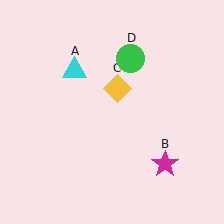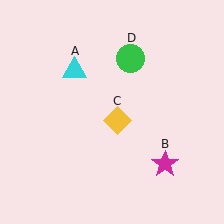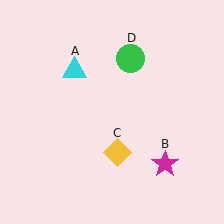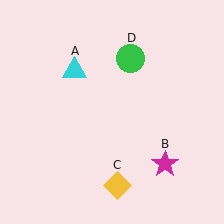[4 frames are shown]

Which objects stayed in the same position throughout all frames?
Cyan triangle (object A) and magenta star (object B) and green circle (object D) remained stationary.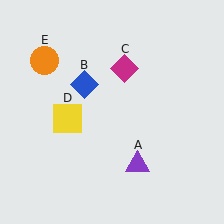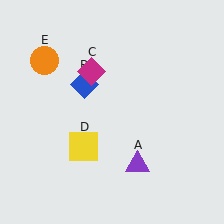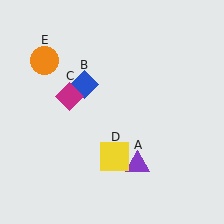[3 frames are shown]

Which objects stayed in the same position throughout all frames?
Purple triangle (object A) and blue diamond (object B) and orange circle (object E) remained stationary.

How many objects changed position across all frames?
2 objects changed position: magenta diamond (object C), yellow square (object D).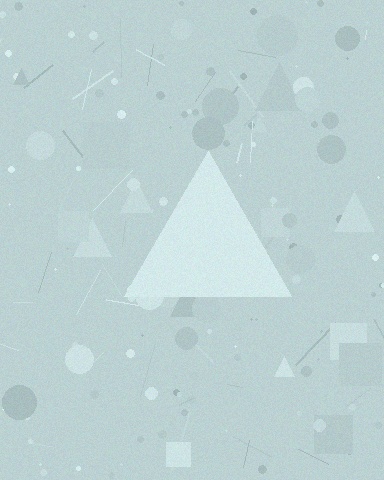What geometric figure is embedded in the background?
A triangle is embedded in the background.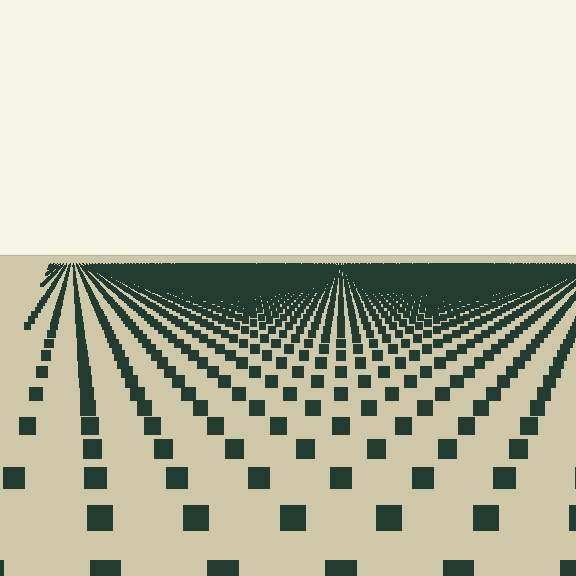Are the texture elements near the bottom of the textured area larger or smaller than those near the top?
Larger. Near the bottom, elements are closer to the viewer and appear at a bigger on-screen size.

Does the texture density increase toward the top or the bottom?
Density increases toward the top.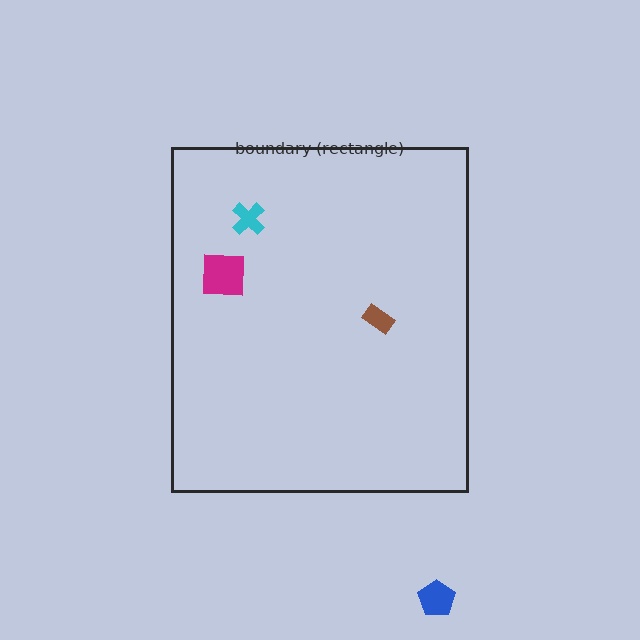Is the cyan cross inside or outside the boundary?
Inside.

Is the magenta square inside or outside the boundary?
Inside.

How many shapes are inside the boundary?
3 inside, 1 outside.